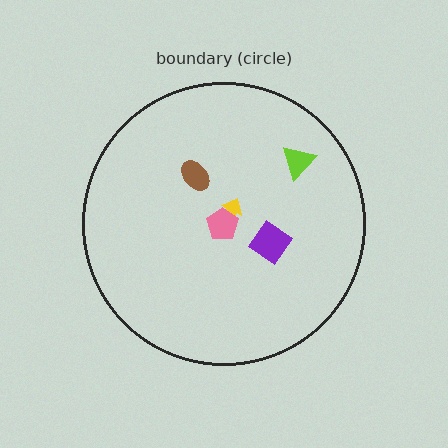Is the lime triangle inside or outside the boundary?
Inside.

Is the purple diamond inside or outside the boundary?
Inside.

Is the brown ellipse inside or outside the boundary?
Inside.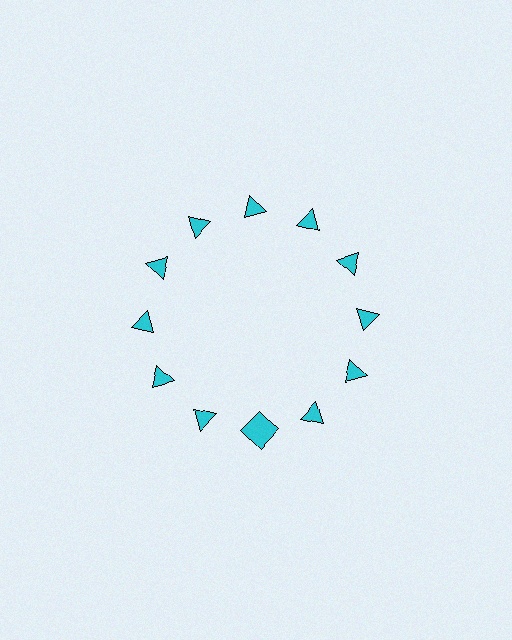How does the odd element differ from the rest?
It has a different shape: square instead of triangle.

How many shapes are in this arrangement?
There are 12 shapes arranged in a ring pattern.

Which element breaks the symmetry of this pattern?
The cyan square at roughly the 6 o'clock position breaks the symmetry. All other shapes are cyan triangles.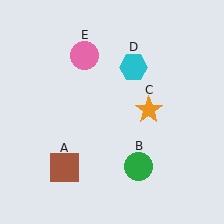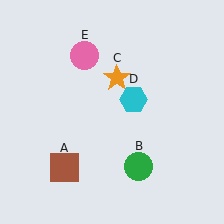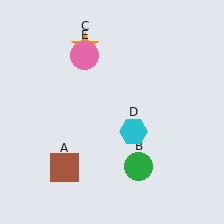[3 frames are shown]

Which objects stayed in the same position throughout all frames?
Brown square (object A) and green circle (object B) and pink circle (object E) remained stationary.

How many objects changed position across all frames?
2 objects changed position: orange star (object C), cyan hexagon (object D).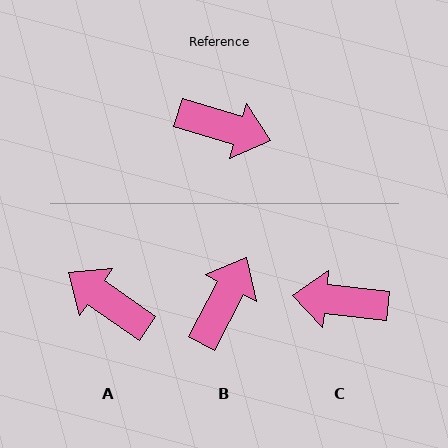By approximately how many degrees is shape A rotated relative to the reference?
Approximately 162 degrees counter-clockwise.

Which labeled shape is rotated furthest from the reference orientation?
C, about 169 degrees away.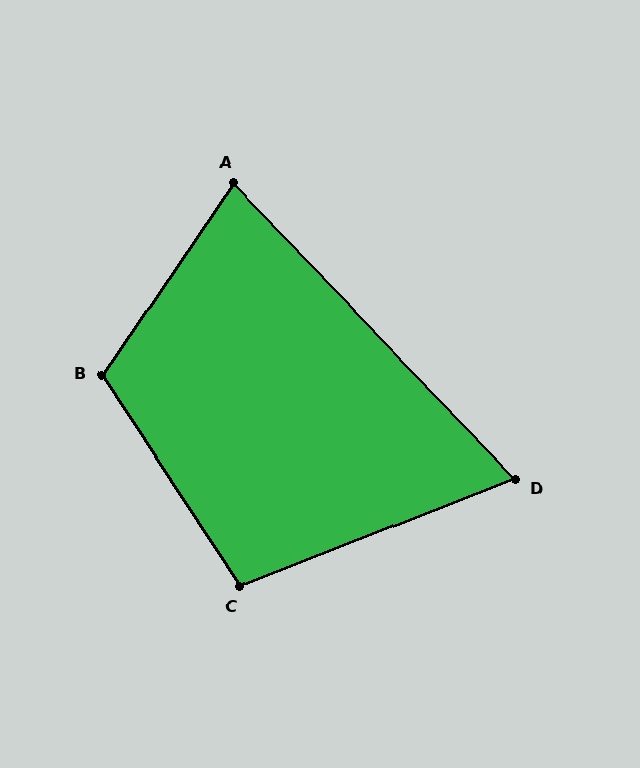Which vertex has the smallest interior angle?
D, at approximately 68 degrees.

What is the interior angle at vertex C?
Approximately 102 degrees (obtuse).